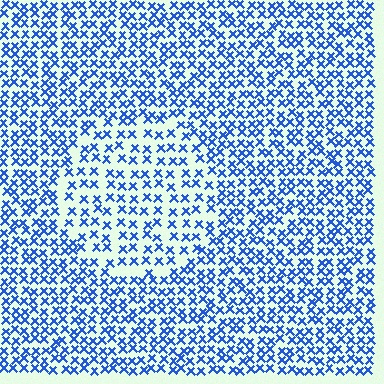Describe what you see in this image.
The image contains small blue elements arranged at two different densities. A circle-shaped region is visible where the elements are less densely packed than the surrounding area.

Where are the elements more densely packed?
The elements are more densely packed outside the circle boundary.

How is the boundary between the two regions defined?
The boundary is defined by a change in element density (approximately 1.7x ratio). All elements are the same color, size, and shape.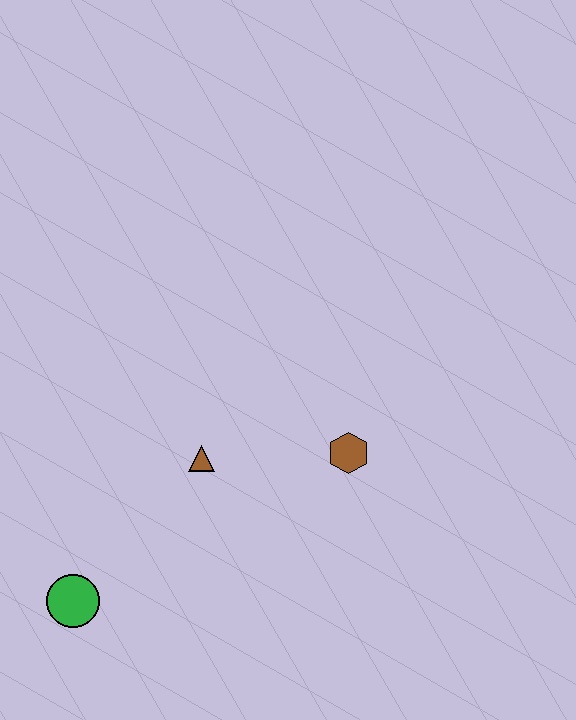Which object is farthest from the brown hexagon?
The green circle is farthest from the brown hexagon.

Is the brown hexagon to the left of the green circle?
No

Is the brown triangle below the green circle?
No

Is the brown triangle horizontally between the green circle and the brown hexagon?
Yes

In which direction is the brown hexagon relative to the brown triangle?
The brown hexagon is to the right of the brown triangle.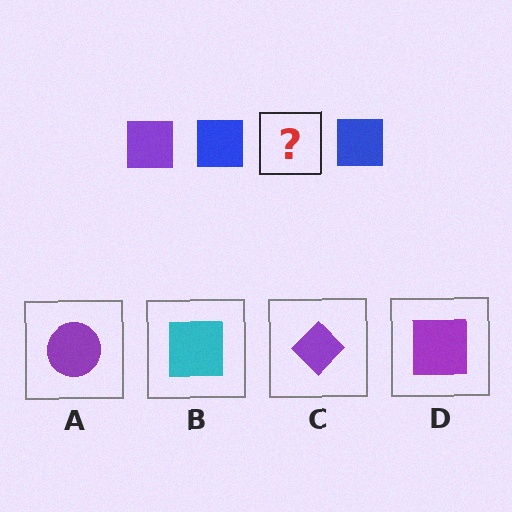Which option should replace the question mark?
Option D.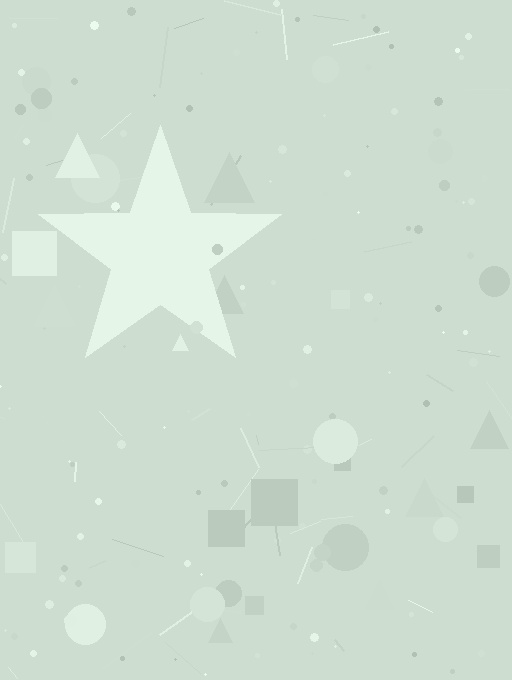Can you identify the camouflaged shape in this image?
The camouflaged shape is a star.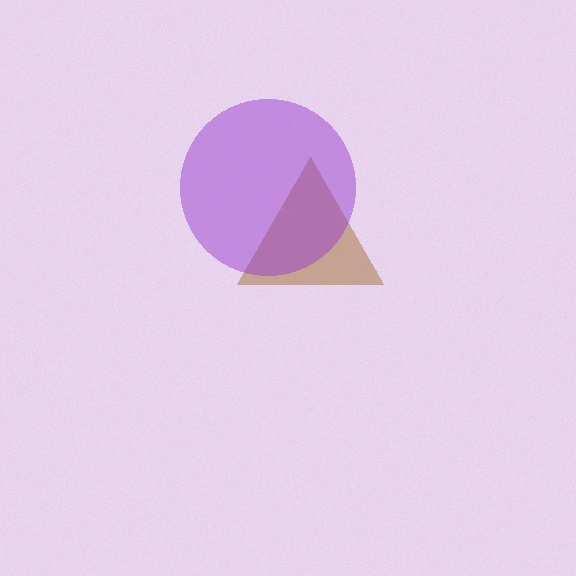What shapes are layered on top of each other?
The layered shapes are: a brown triangle, a purple circle.